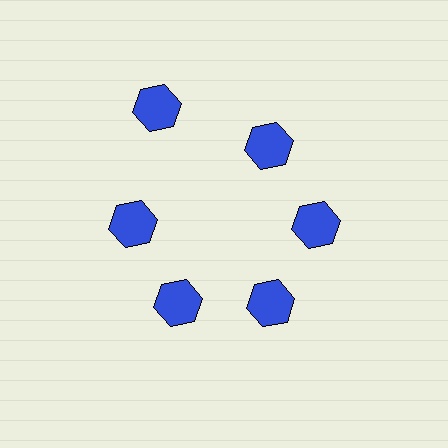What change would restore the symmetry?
The symmetry would be restored by moving it inward, back onto the ring so that all 6 hexagons sit at equal angles and equal distance from the center.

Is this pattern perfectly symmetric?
No. The 6 blue hexagons are arranged in a ring, but one element near the 11 o'clock position is pushed outward from the center, breaking the 6-fold rotational symmetry.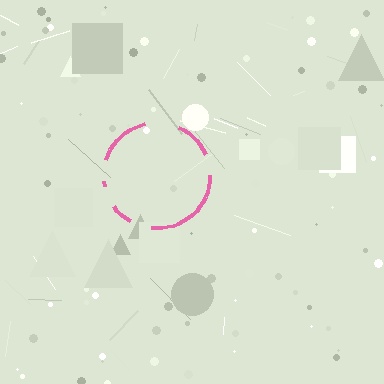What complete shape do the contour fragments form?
The contour fragments form a circle.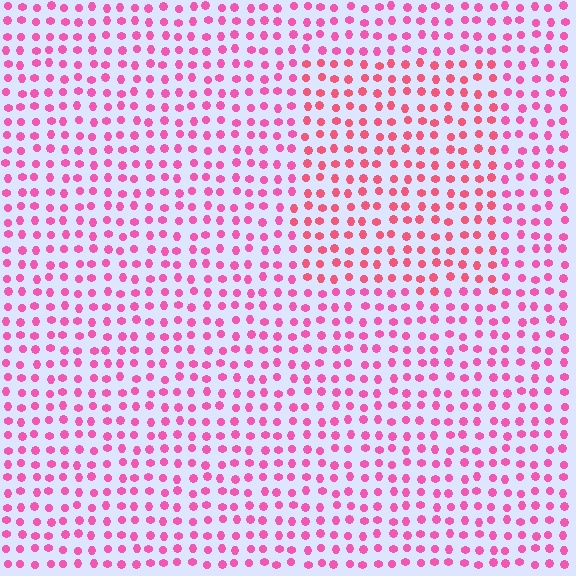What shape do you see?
I see a rectangle.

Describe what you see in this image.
The image is filled with small pink elements in a uniform arrangement. A rectangle-shaped region is visible where the elements are tinted to a slightly different hue, forming a subtle color boundary.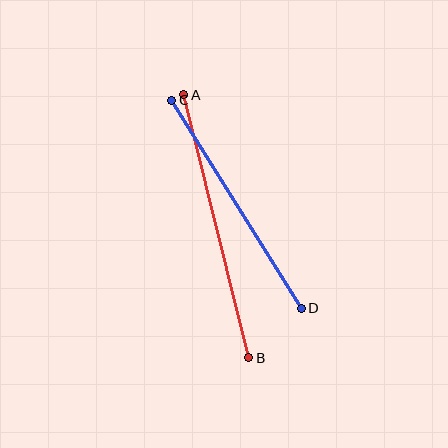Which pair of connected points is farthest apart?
Points A and B are farthest apart.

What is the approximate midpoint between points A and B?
The midpoint is at approximately (216, 226) pixels.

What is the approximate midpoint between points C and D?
The midpoint is at approximately (236, 204) pixels.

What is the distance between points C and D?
The distance is approximately 245 pixels.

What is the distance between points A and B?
The distance is approximately 271 pixels.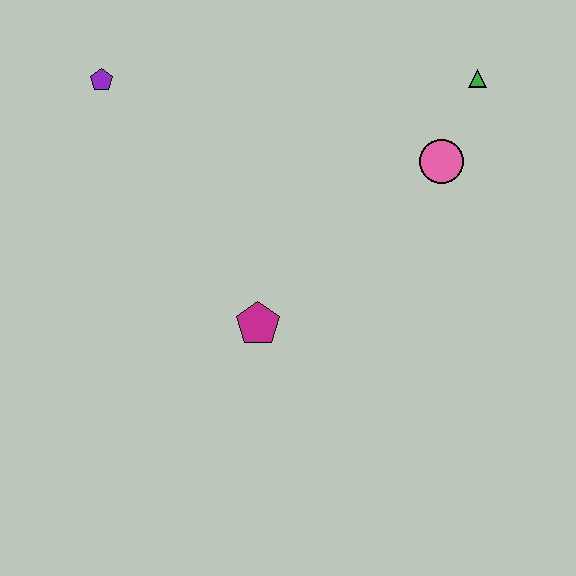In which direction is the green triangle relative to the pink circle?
The green triangle is above the pink circle.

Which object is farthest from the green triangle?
The purple pentagon is farthest from the green triangle.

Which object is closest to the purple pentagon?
The magenta pentagon is closest to the purple pentagon.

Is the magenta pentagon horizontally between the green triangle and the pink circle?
No